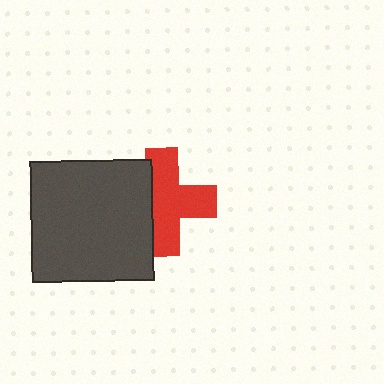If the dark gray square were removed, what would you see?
You would see the complete red cross.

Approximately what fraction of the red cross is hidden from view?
Roughly 33% of the red cross is hidden behind the dark gray square.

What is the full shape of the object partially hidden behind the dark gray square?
The partially hidden object is a red cross.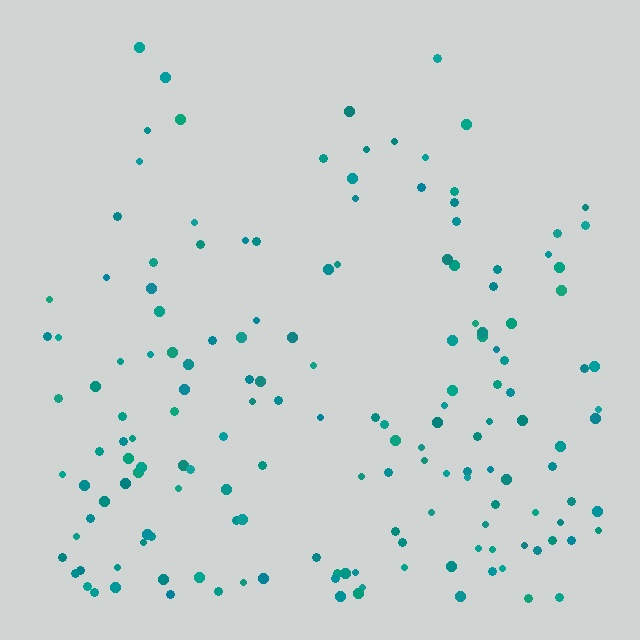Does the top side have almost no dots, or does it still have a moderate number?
Still a moderate number, just noticeably fewer than the bottom.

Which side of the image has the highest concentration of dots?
The bottom.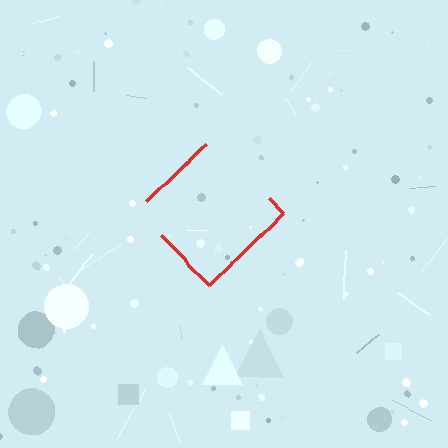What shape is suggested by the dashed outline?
The dashed outline suggests a diamond.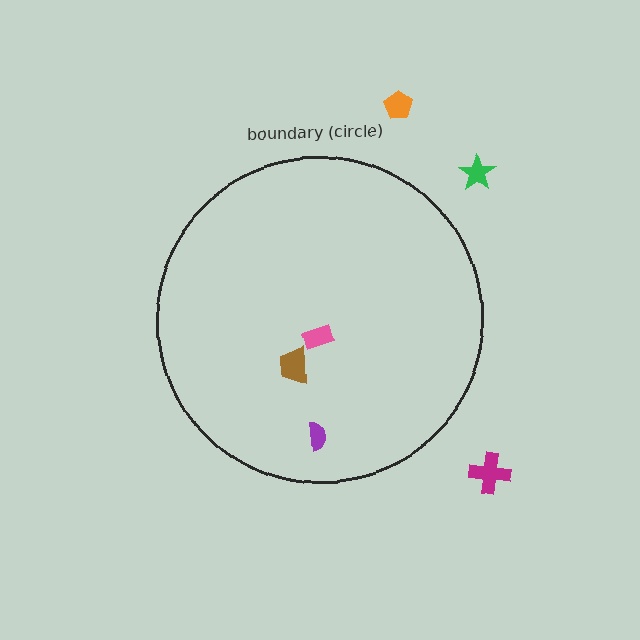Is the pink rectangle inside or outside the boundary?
Inside.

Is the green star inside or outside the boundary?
Outside.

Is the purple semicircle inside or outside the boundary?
Inside.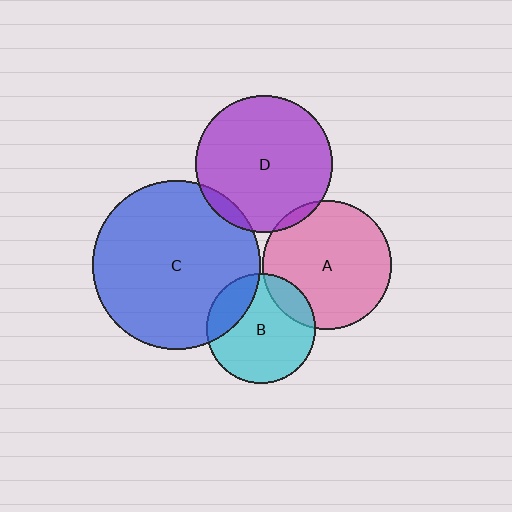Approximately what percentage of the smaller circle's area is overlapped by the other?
Approximately 15%.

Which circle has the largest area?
Circle C (blue).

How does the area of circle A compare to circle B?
Approximately 1.4 times.